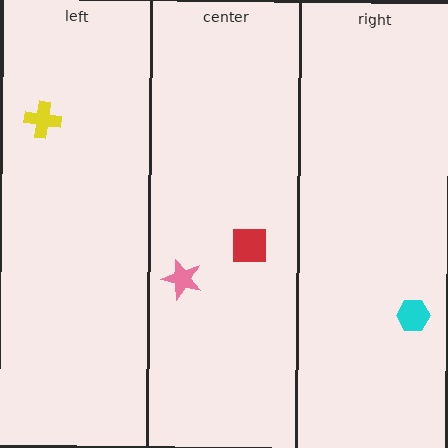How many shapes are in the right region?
1.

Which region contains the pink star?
The center region.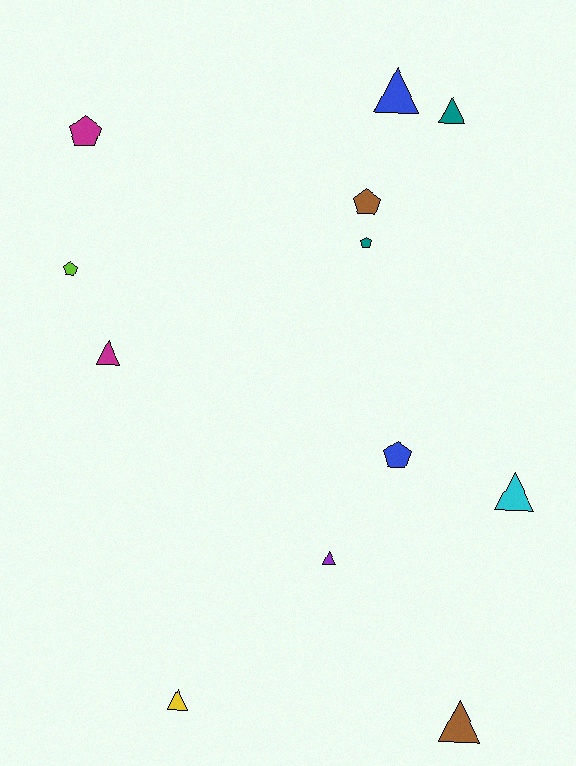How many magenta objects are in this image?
There are 2 magenta objects.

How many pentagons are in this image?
There are 5 pentagons.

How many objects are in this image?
There are 12 objects.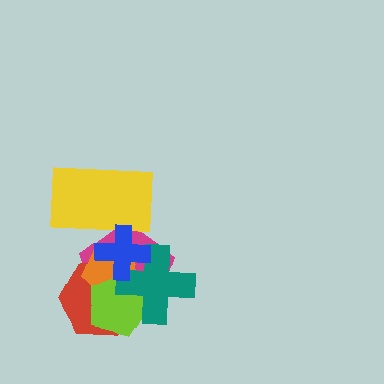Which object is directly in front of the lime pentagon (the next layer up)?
The teal cross is directly in front of the lime pentagon.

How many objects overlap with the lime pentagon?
5 objects overlap with the lime pentagon.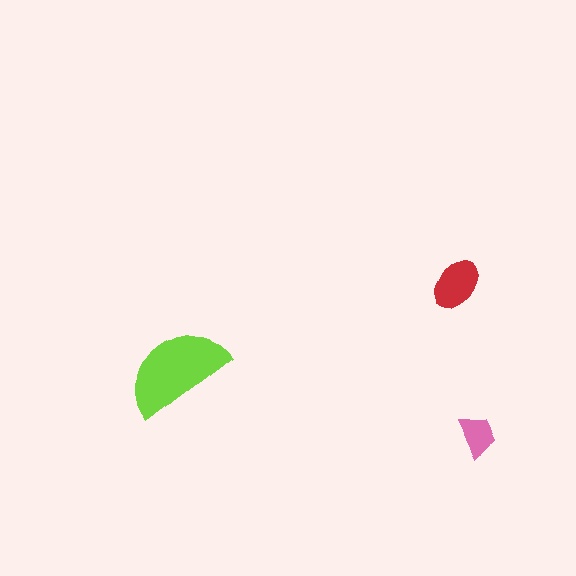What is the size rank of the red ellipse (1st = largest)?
2nd.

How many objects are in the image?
There are 3 objects in the image.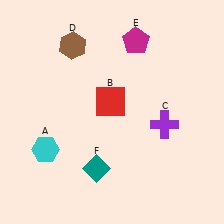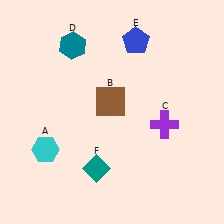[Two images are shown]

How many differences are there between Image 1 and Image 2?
There are 3 differences between the two images.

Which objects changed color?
B changed from red to brown. D changed from brown to teal. E changed from magenta to blue.